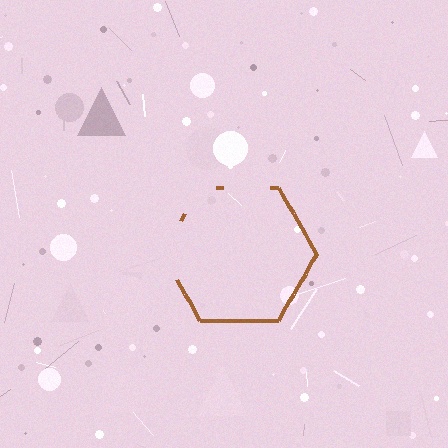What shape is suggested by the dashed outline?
The dashed outline suggests a hexagon.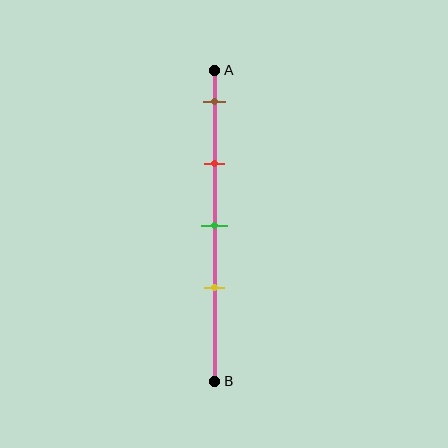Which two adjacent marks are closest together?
The green and yellow marks are the closest adjacent pair.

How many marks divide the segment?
There are 4 marks dividing the segment.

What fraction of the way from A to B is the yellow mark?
The yellow mark is approximately 70% (0.7) of the way from A to B.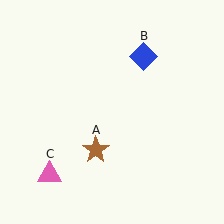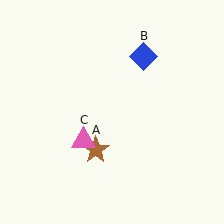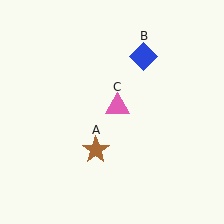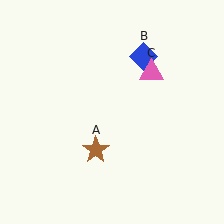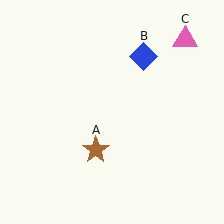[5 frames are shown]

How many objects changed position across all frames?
1 object changed position: pink triangle (object C).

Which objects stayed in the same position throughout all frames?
Brown star (object A) and blue diamond (object B) remained stationary.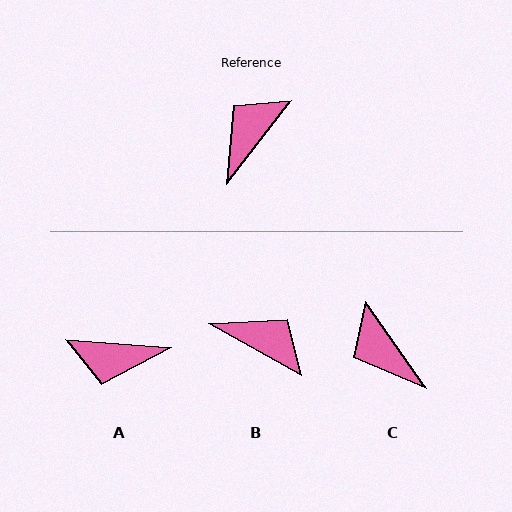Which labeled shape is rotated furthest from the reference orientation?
A, about 124 degrees away.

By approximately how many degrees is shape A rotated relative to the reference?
Approximately 124 degrees counter-clockwise.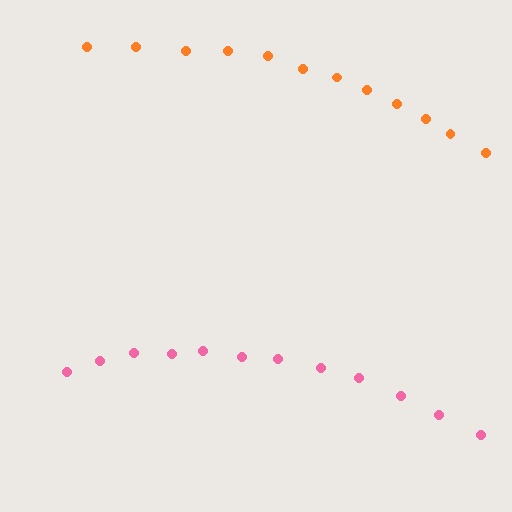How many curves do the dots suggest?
There are 2 distinct paths.